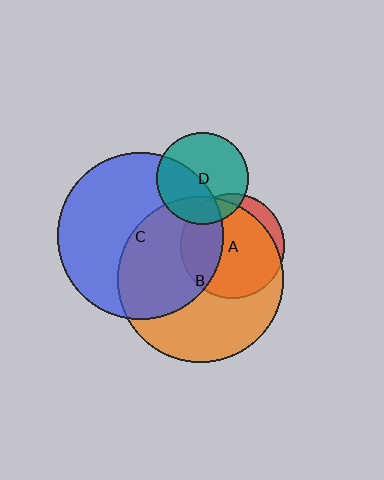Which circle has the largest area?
Circle C (blue).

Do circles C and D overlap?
Yes.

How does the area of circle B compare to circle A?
Approximately 2.5 times.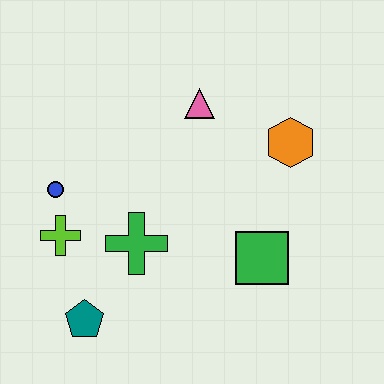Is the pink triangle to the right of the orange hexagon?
No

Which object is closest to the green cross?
The lime cross is closest to the green cross.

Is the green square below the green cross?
Yes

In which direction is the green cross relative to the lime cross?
The green cross is to the right of the lime cross.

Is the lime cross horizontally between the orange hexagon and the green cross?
No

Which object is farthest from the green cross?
The orange hexagon is farthest from the green cross.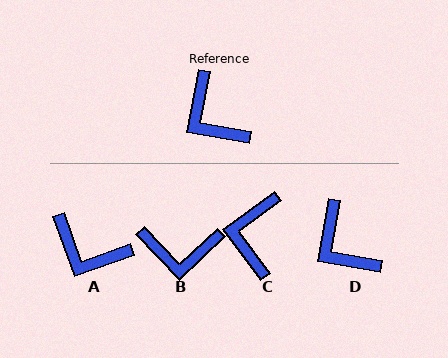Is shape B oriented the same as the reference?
No, it is off by about 54 degrees.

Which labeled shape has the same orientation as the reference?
D.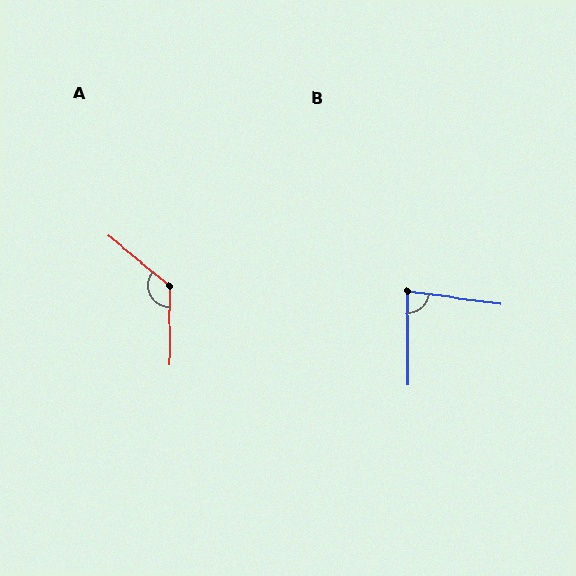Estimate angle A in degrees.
Approximately 129 degrees.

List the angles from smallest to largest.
B (81°), A (129°).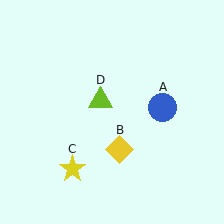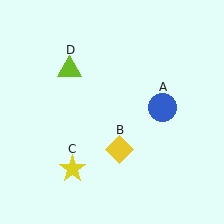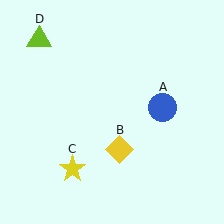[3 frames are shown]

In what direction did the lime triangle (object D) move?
The lime triangle (object D) moved up and to the left.